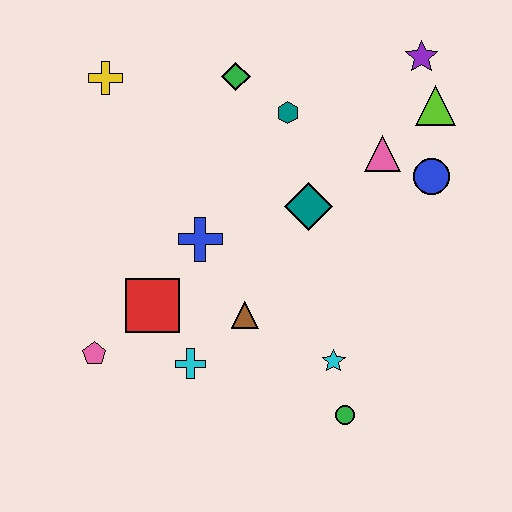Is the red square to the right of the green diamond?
No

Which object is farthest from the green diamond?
The green circle is farthest from the green diamond.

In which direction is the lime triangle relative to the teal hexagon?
The lime triangle is to the right of the teal hexagon.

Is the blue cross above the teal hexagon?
No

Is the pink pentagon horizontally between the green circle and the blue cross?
No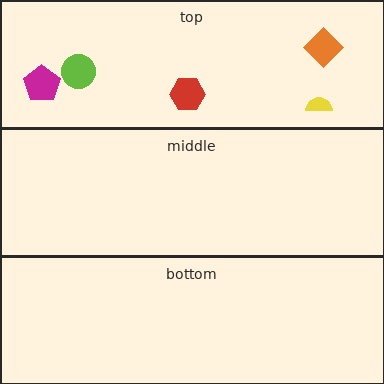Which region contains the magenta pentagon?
The top region.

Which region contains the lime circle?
The top region.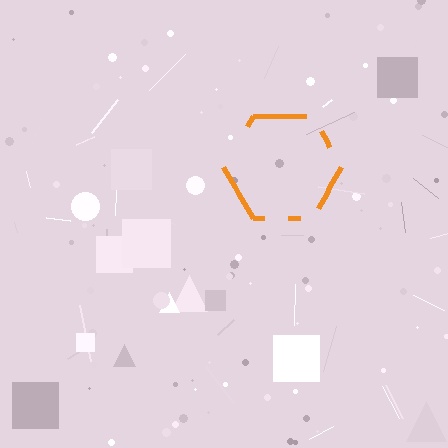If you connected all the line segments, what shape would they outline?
They would outline a hexagon.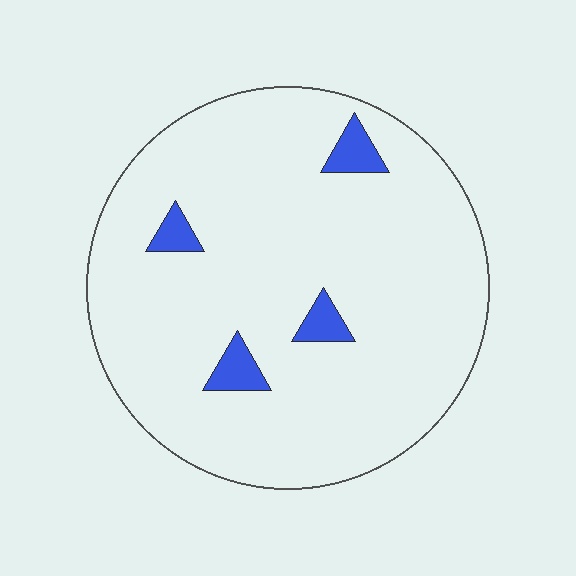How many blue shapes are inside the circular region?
4.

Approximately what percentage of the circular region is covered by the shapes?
Approximately 5%.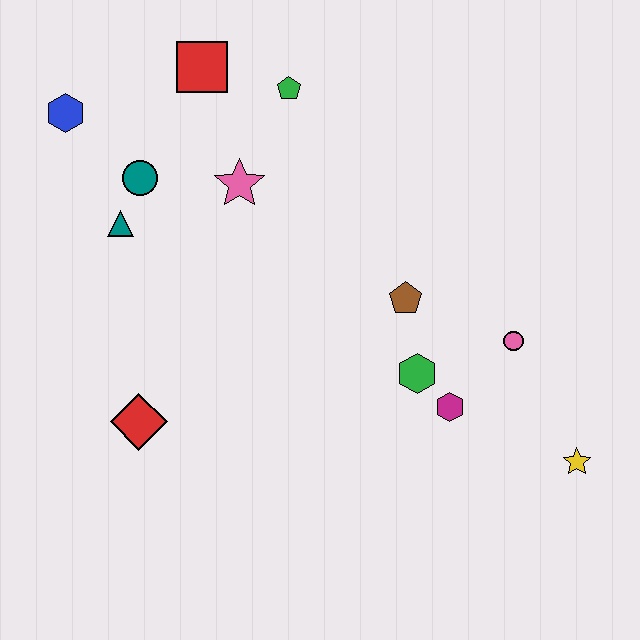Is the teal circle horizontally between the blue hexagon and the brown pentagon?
Yes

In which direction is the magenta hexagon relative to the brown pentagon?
The magenta hexagon is below the brown pentagon.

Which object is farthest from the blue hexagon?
The yellow star is farthest from the blue hexagon.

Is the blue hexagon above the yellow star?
Yes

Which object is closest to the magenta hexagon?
The green hexagon is closest to the magenta hexagon.